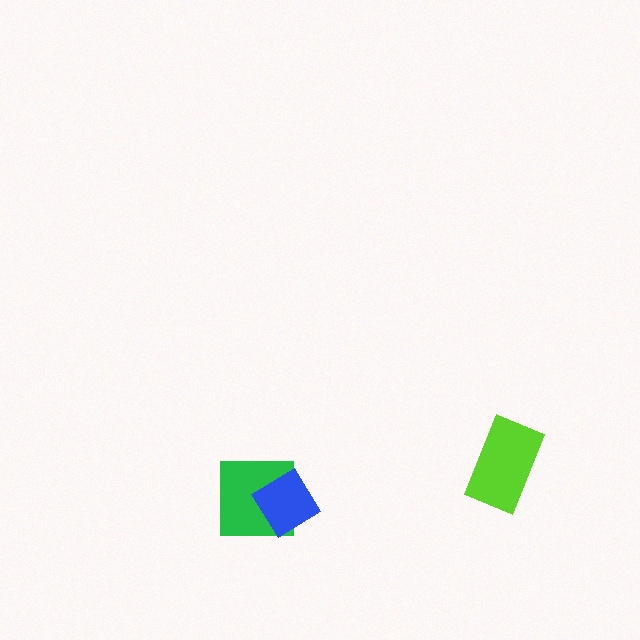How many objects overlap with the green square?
1 object overlaps with the green square.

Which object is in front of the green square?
The blue diamond is in front of the green square.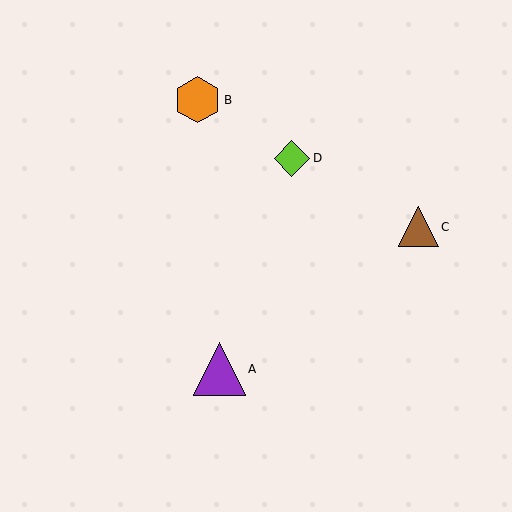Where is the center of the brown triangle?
The center of the brown triangle is at (418, 227).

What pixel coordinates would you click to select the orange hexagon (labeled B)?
Click at (198, 100) to select the orange hexagon B.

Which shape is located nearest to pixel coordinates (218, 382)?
The purple triangle (labeled A) at (219, 369) is nearest to that location.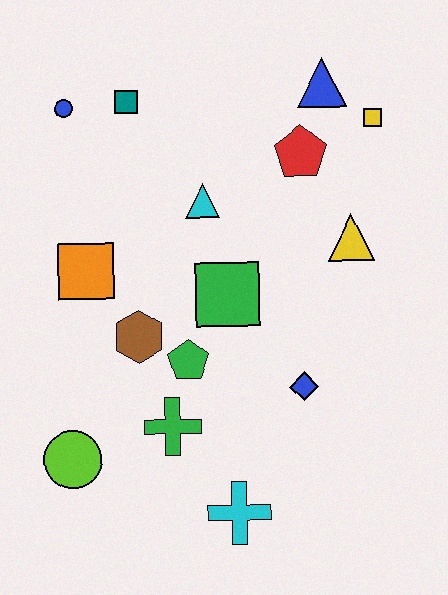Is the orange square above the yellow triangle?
No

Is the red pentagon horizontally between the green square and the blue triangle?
Yes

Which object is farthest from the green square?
The blue circle is farthest from the green square.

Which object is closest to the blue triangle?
The yellow square is closest to the blue triangle.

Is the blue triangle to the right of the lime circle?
Yes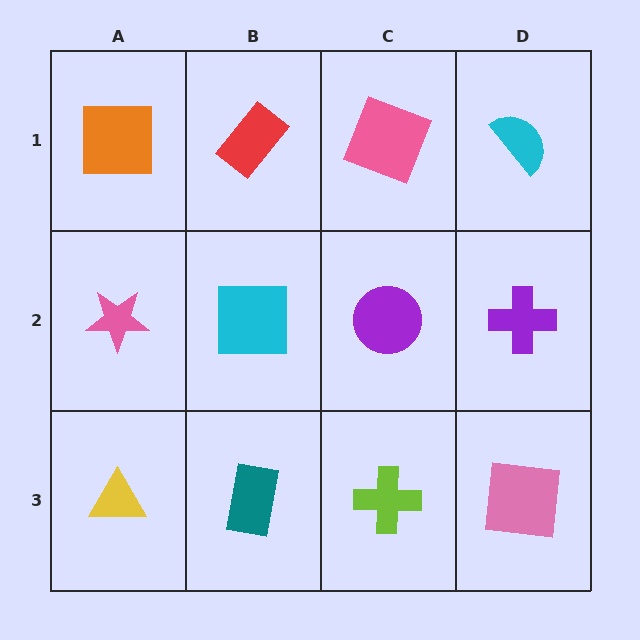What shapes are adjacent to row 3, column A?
A pink star (row 2, column A), a teal rectangle (row 3, column B).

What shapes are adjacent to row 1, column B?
A cyan square (row 2, column B), an orange square (row 1, column A), a pink square (row 1, column C).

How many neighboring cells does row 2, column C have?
4.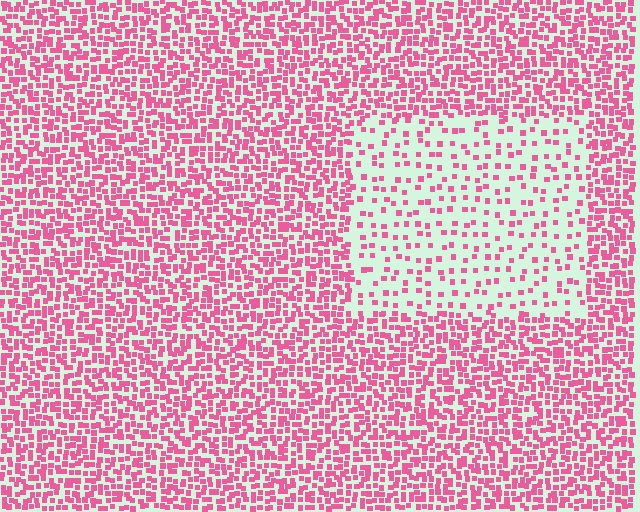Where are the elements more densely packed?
The elements are more densely packed outside the rectangle boundary.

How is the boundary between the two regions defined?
The boundary is defined by a change in element density (approximately 2.8x ratio). All elements are the same color, size, and shape.